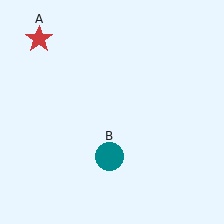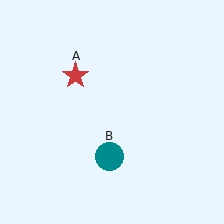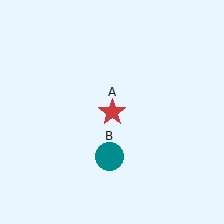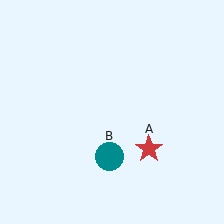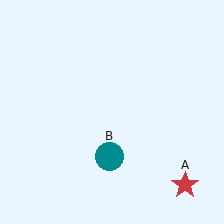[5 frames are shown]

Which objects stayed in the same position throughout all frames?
Teal circle (object B) remained stationary.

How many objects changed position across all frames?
1 object changed position: red star (object A).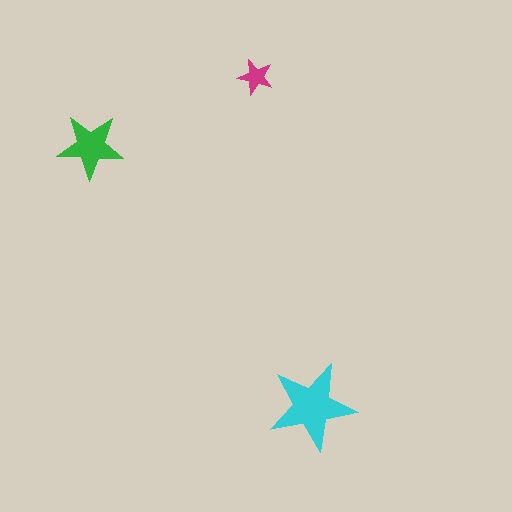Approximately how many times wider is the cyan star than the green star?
About 1.5 times wider.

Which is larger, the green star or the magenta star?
The green one.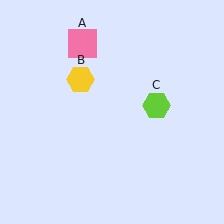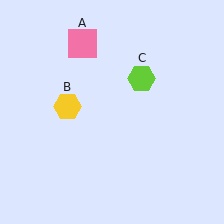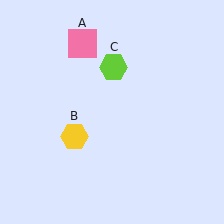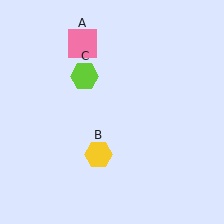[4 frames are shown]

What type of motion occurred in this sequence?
The yellow hexagon (object B), lime hexagon (object C) rotated counterclockwise around the center of the scene.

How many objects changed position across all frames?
2 objects changed position: yellow hexagon (object B), lime hexagon (object C).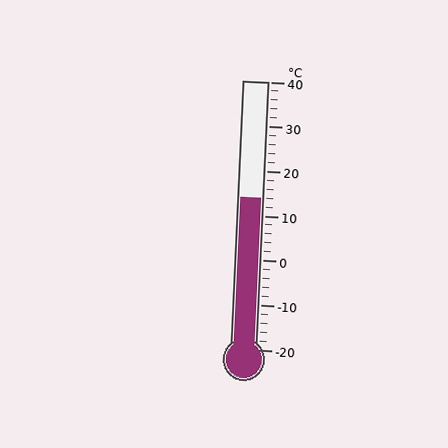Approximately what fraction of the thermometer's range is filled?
The thermometer is filled to approximately 55% of its range.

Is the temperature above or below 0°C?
The temperature is above 0°C.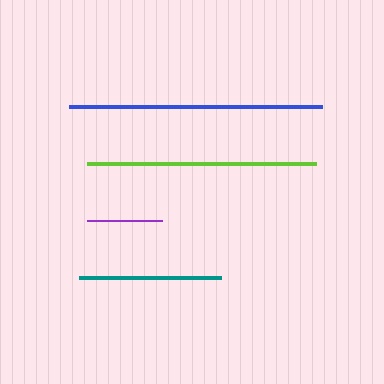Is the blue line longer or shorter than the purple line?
The blue line is longer than the purple line.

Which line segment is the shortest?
The purple line is the shortest at approximately 75 pixels.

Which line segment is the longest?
The blue line is the longest at approximately 253 pixels.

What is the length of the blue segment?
The blue segment is approximately 253 pixels long.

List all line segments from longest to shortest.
From longest to shortest: blue, lime, teal, purple.